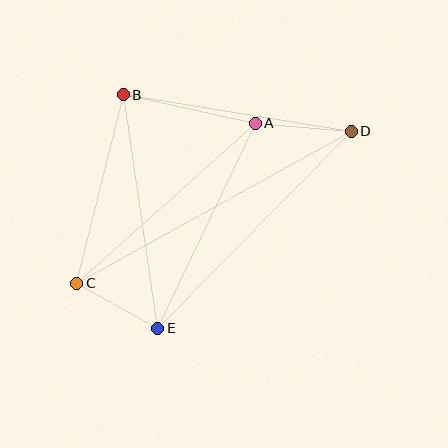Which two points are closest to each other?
Points C and E are closest to each other.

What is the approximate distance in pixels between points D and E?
The distance between D and E is approximately 276 pixels.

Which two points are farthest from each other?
Points C and D are farthest from each other.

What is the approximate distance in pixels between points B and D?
The distance between B and D is approximately 231 pixels.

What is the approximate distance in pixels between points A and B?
The distance between A and B is approximately 135 pixels.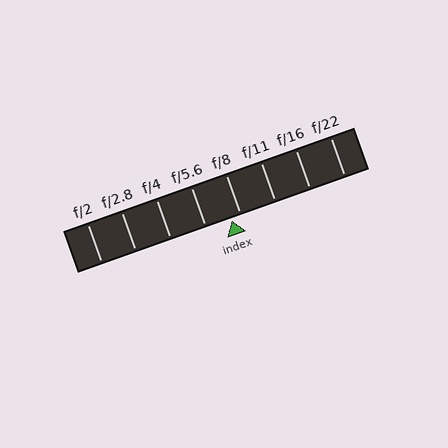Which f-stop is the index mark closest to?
The index mark is closest to f/8.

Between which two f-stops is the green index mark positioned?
The index mark is between f/5.6 and f/8.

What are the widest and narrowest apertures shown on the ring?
The widest aperture shown is f/2 and the narrowest is f/22.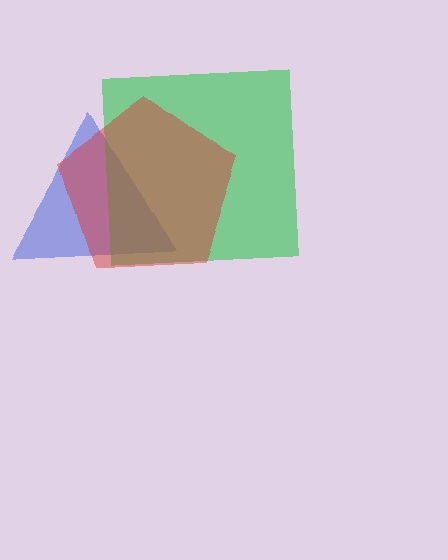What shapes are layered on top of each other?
The layered shapes are: a blue triangle, a green square, a red pentagon.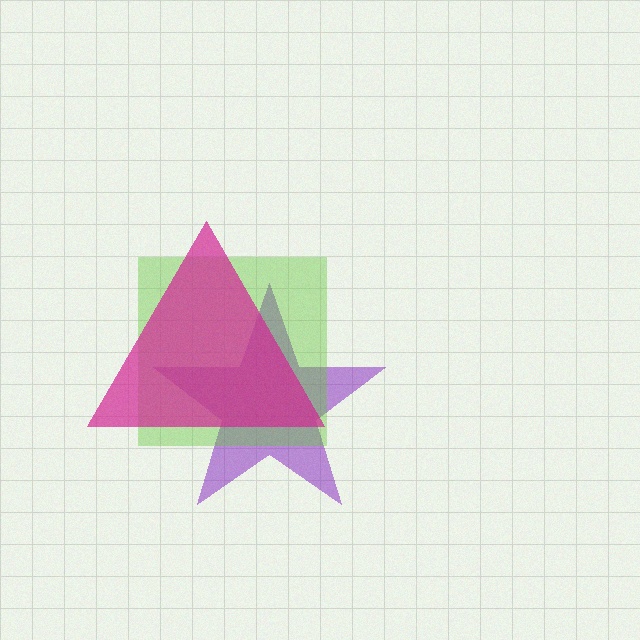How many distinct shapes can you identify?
There are 3 distinct shapes: a purple star, a lime square, a magenta triangle.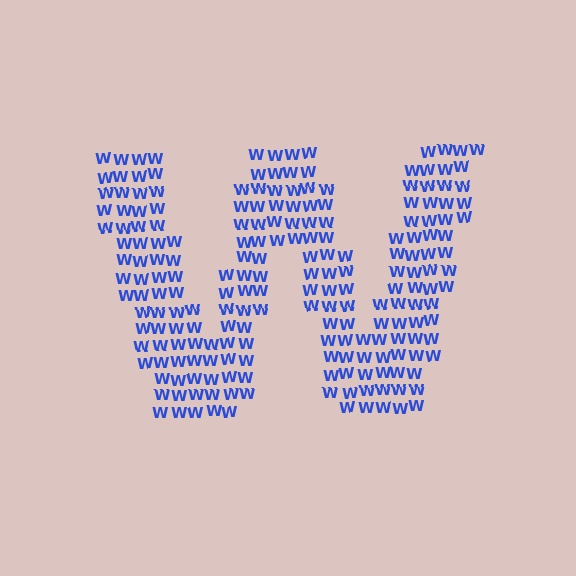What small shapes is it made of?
It is made of small letter W's.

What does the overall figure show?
The overall figure shows the letter W.